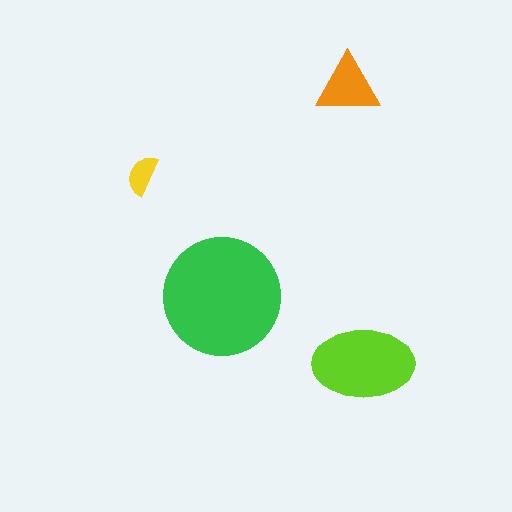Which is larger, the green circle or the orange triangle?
The green circle.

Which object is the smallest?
The yellow semicircle.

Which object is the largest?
The green circle.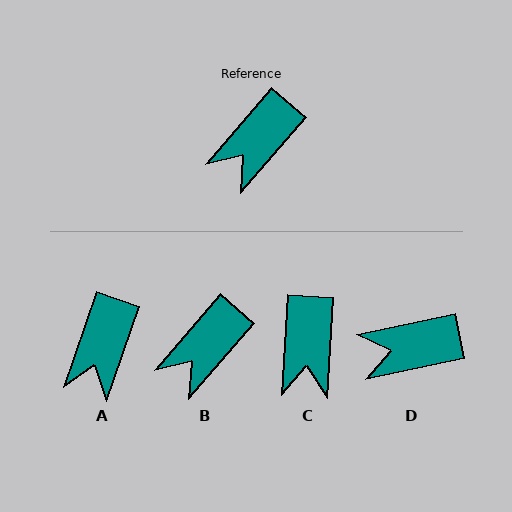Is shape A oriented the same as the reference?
No, it is off by about 22 degrees.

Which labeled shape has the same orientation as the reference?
B.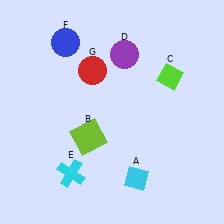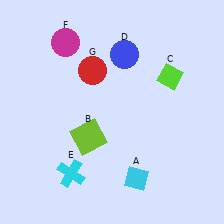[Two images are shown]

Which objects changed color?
D changed from purple to blue. F changed from blue to magenta.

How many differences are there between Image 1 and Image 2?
There are 2 differences between the two images.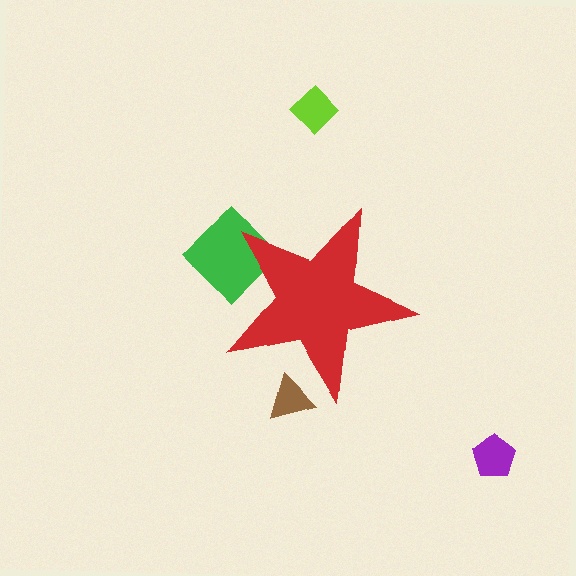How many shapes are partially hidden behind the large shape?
2 shapes are partially hidden.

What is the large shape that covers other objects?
A red star.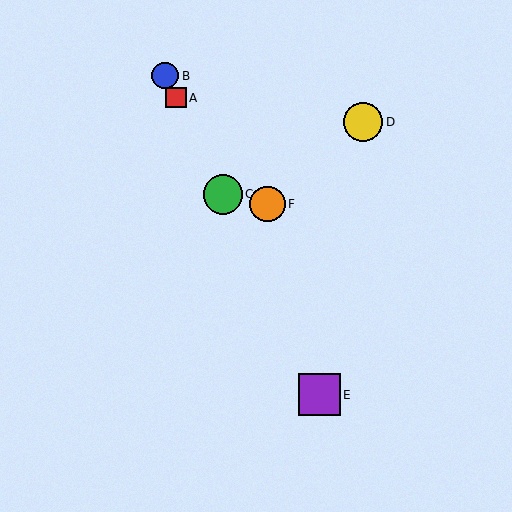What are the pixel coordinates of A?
Object A is at (176, 98).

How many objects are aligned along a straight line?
4 objects (A, B, C, E) are aligned along a straight line.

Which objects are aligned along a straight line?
Objects A, B, C, E are aligned along a straight line.